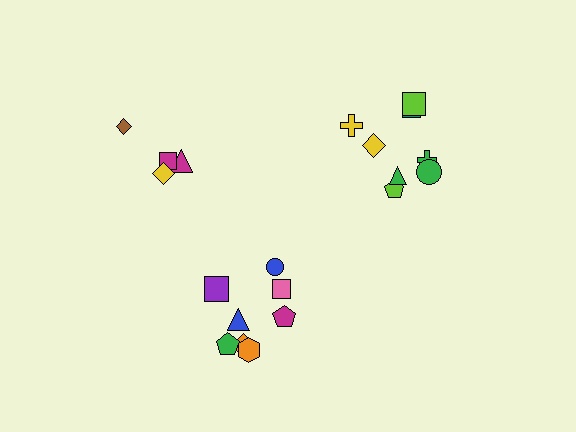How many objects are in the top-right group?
There are 8 objects.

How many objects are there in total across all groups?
There are 20 objects.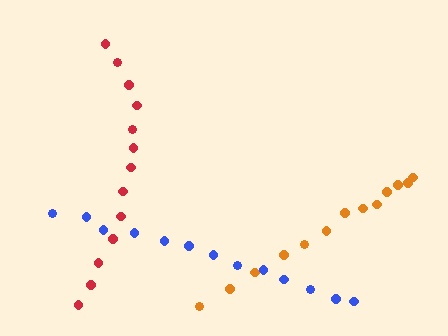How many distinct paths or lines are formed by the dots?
There are 3 distinct paths.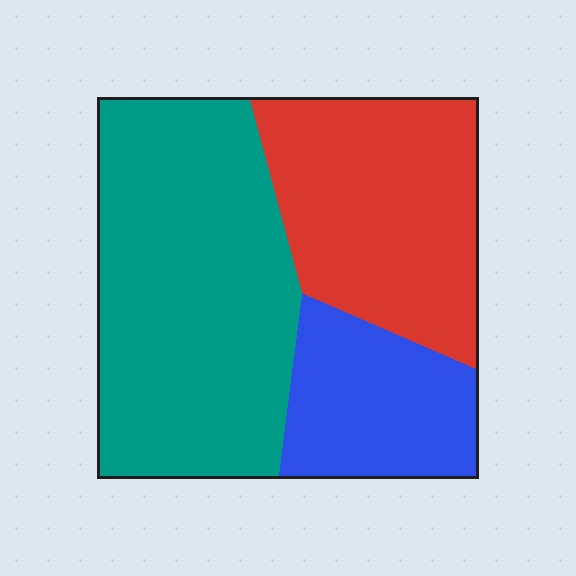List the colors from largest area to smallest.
From largest to smallest: teal, red, blue.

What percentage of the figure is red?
Red takes up between a quarter and a half of the figure.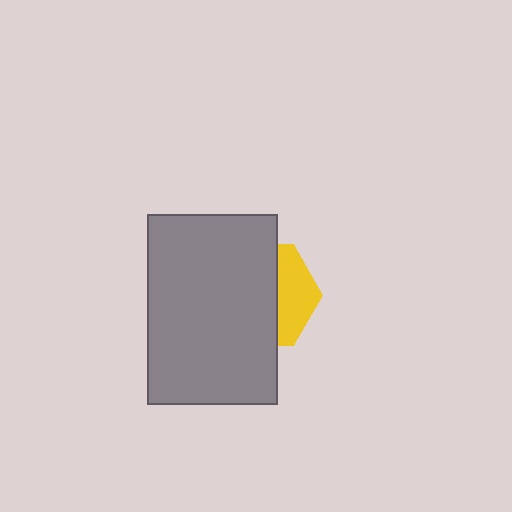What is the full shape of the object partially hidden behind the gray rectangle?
The partially hidden object is a yellow hexagon.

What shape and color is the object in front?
The object in front is a gray rectangle.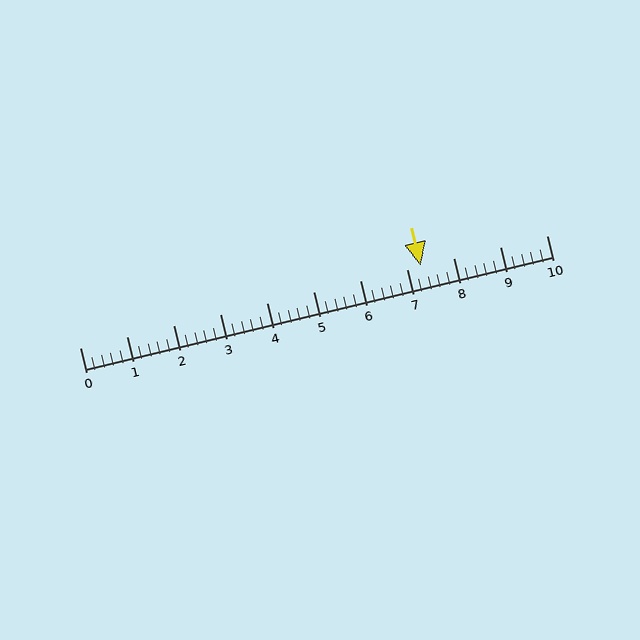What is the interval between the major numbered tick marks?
The major tick marks are spaced 1 units apart.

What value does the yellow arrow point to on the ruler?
The yellow arrow points to approximately 7.3.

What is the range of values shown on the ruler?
The ruler shows values from 0 to 10.